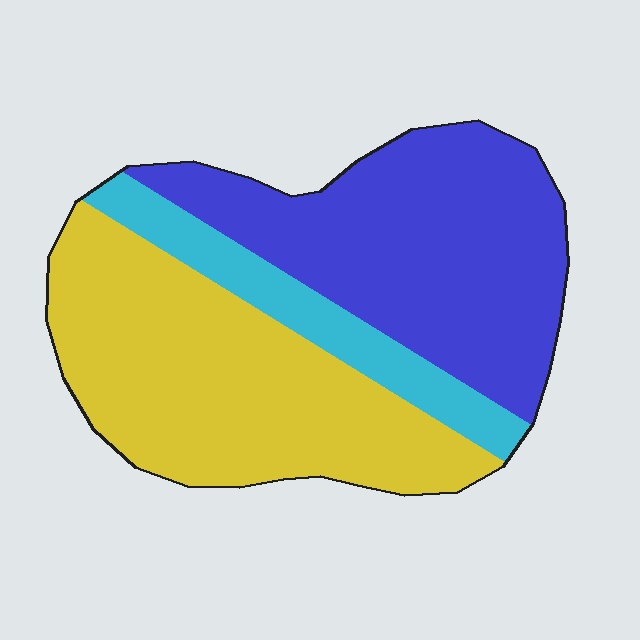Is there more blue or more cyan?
Blue.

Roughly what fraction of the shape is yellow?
Yellow covers 44% of the shape.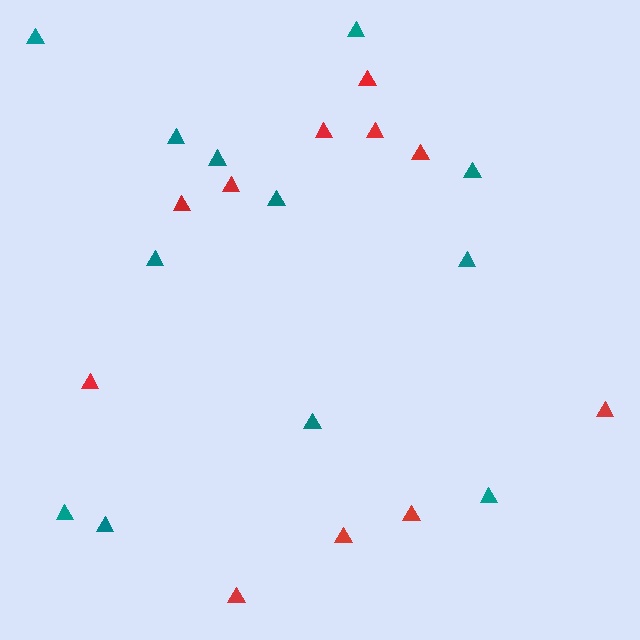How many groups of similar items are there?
There are 2 groups: one group of teal triangles (12) and one group of red triangles (11).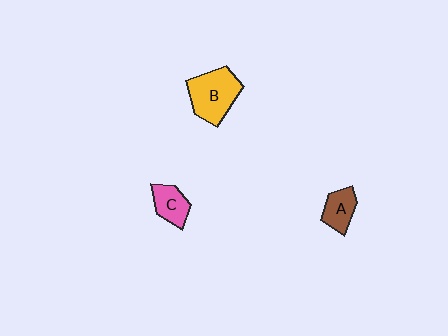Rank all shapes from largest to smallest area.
From largest to smallest: B (yellow), C (pink), A (brown).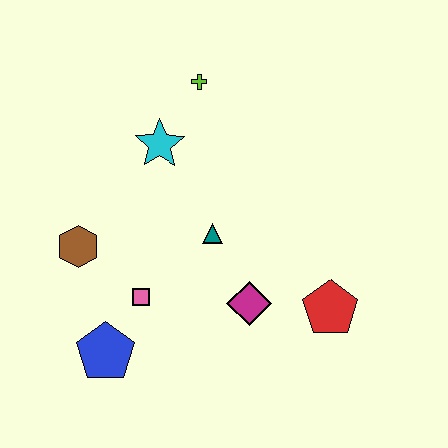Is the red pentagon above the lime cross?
No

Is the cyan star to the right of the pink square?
Yes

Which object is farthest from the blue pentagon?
The lime cross is farthest from the blue pentagon.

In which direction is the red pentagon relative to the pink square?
The red pentagon is to the right of the pink square.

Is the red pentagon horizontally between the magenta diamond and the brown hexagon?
No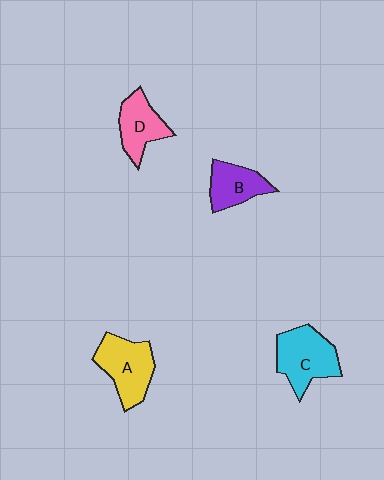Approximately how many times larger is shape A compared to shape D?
Approximately 1.3 times.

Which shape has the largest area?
Shape C (cyan).